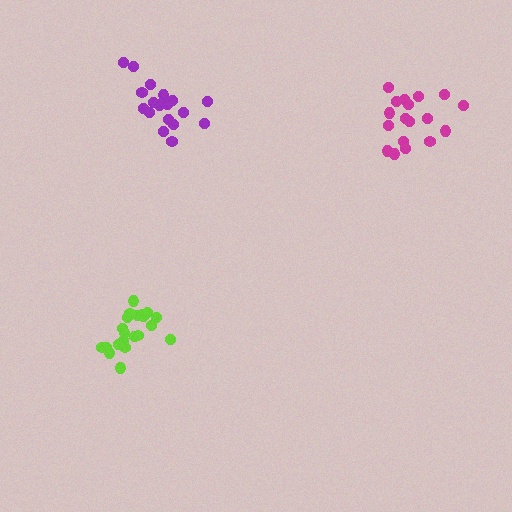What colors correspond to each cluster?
The clusters are colored: purple, lime, magenta.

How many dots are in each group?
Group 1: 19 dots, Group 2: 21 dots, Group 3: 18 dots (58 total).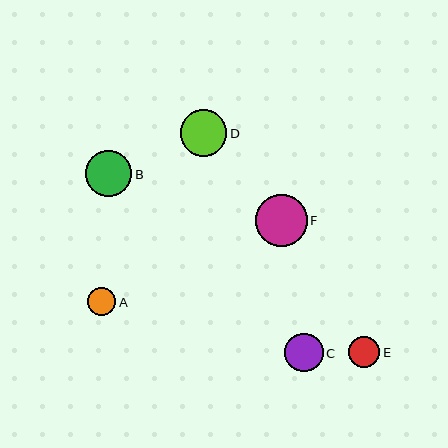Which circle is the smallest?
Circle A is the smallest with a size of approximately 28 pixels.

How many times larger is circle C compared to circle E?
Circle C is approximately 1.2 times the size of circle E.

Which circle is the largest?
Circle F is the largest with a size of approximately 52 pixels.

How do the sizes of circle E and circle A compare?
Circle E and circle A are approximately the same size.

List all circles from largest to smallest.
From largest to smallest: F, D, B, C, E, A.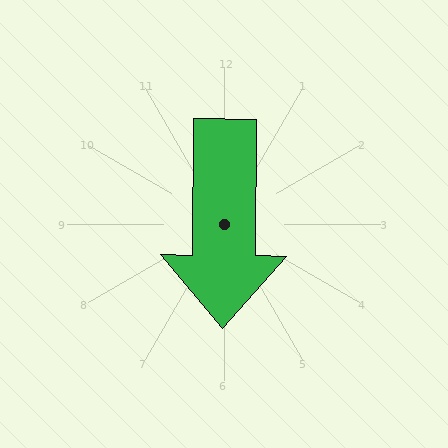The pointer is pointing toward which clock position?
Roughly 6 o'clock.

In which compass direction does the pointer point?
South.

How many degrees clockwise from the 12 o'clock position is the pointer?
Approximately 181 degrees.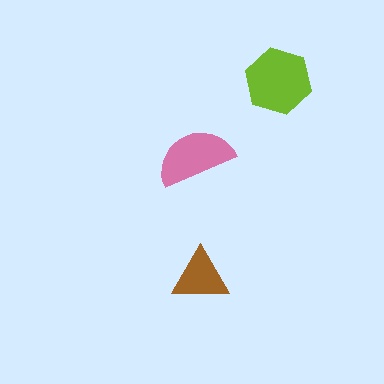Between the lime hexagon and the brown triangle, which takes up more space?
The lime hexagon.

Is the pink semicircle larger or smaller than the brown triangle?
Larger.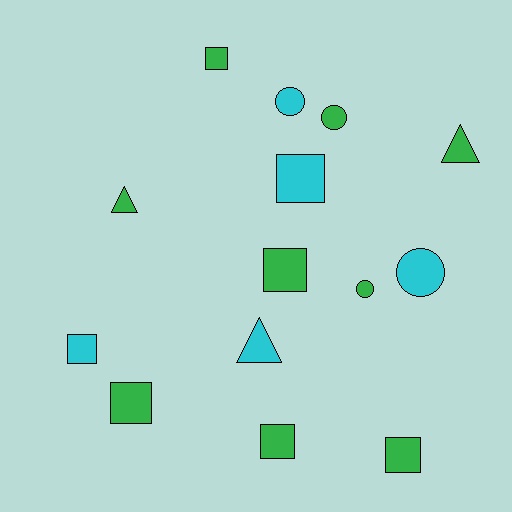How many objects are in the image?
There are 14 objects.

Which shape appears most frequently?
Square, with 7 objects.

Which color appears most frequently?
Green, with 9 objects.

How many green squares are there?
There are 5 green squares.